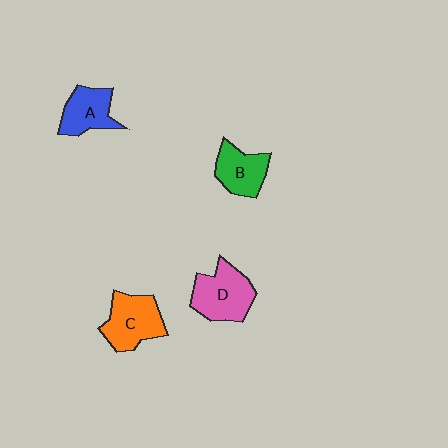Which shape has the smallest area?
Shape B (green).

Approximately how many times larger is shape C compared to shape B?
Approximately 1.3 times.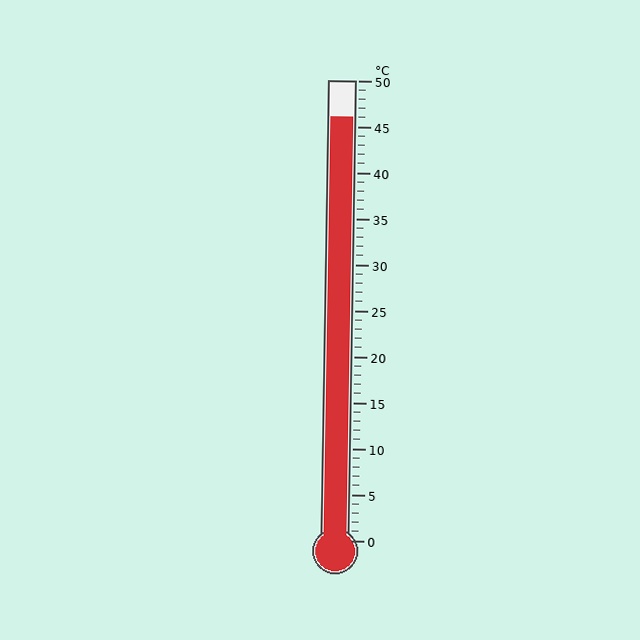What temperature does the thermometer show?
The thermometer shows approximately 46°C.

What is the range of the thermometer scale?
The thermometer scale ranges from 0°C to 50°C.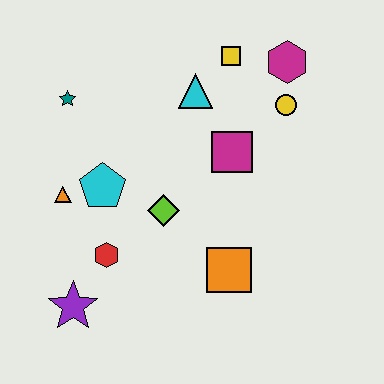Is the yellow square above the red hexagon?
Yes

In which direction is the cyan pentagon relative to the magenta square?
The cyan pentagon is to the left of the magenta square.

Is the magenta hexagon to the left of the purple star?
No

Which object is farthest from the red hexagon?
The magenta hexagon is farthest from the red hexagon.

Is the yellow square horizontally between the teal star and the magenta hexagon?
Yes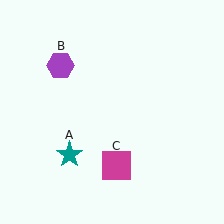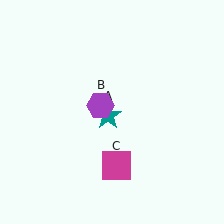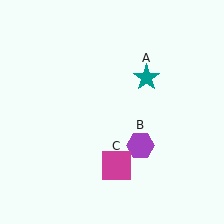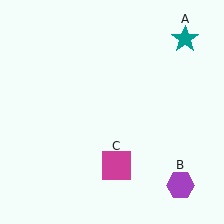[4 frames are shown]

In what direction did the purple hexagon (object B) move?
The purple hexagon (object B) moved down and to the right.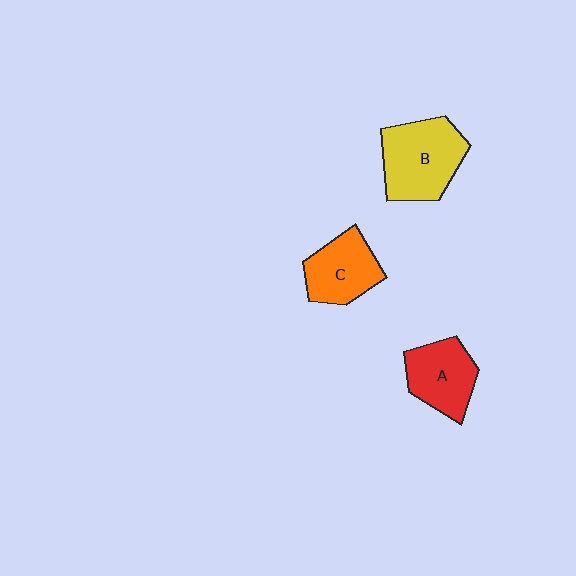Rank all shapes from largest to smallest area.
From largest to smallest: B (yellow), A (red), C (orange).